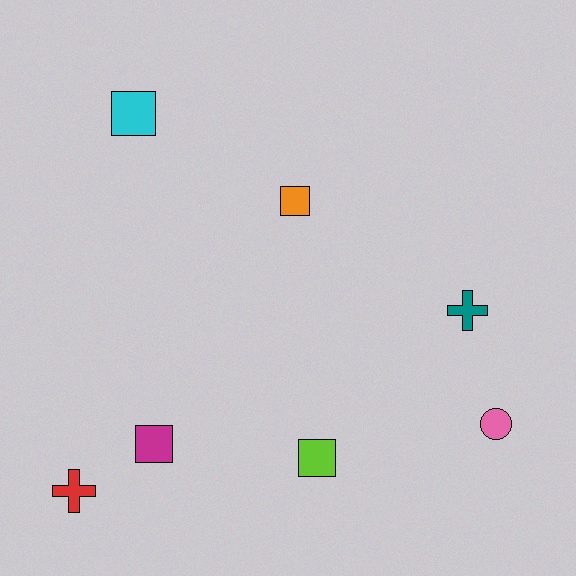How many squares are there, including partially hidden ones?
There are 4 squares.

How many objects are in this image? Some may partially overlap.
There are 7 objects.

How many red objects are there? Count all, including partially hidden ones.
There is 1 red object.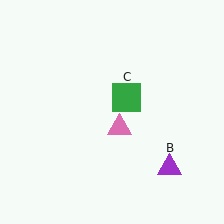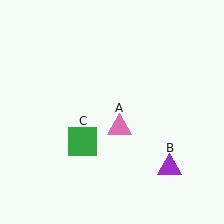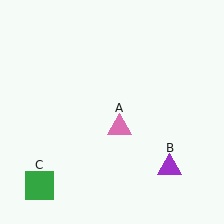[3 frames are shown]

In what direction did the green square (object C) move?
The green square (object C) moved down and to the left.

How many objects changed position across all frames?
1 object changed position: green square (object C).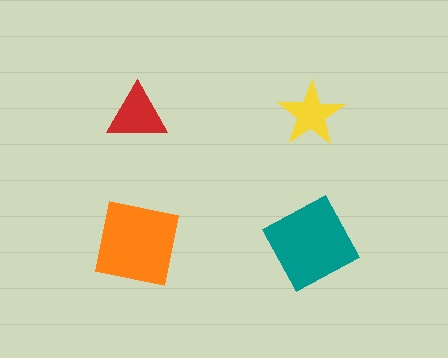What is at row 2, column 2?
A teal square.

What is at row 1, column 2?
A yellow star.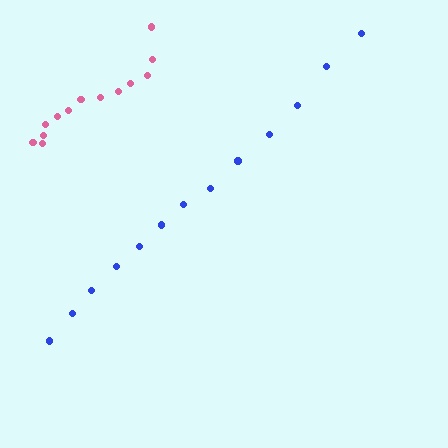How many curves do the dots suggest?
There are 2 distinct paths.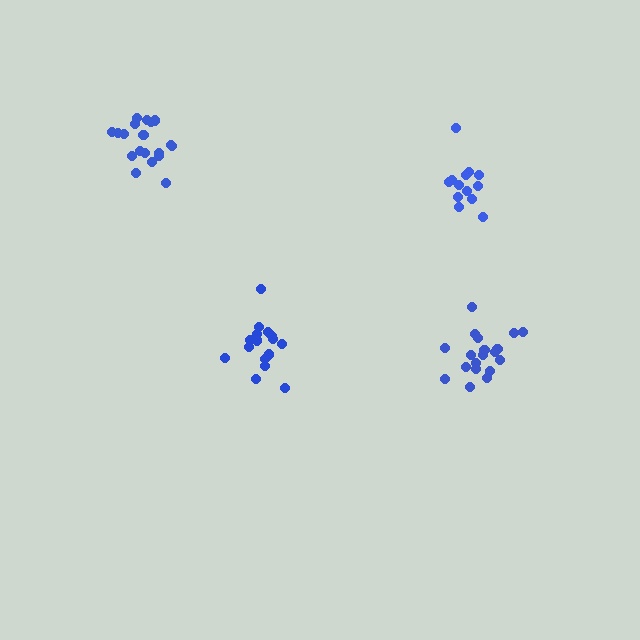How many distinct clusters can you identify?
There are 4 distinct clusters.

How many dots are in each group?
Group 1: 16 dots, Group 2: 19 dots, Group 3: 19 dots, Group 4: 13 dots (67 total).